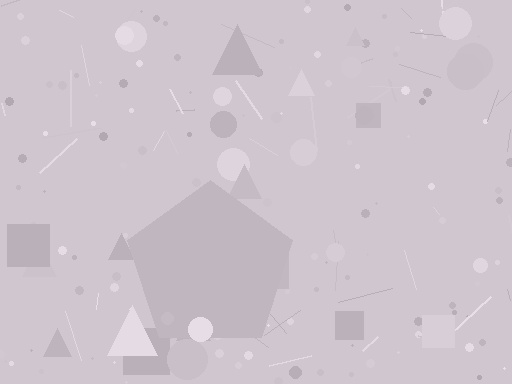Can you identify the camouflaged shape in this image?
The camouflaged shape is a pentagon.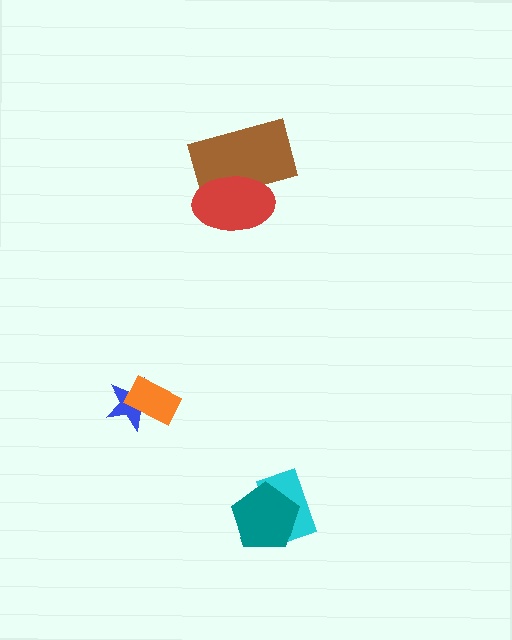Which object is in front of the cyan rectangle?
The teal pentagon is in front of the cyan rectangle.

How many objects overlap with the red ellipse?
1 object overlaps with the red ellipse.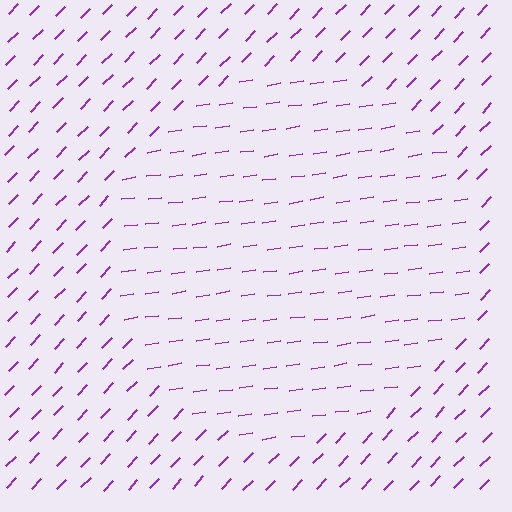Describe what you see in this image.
The image is filled with small purple line segments. A circle region in the image has lines oriented differently from the surrounding lines, creating a visible texture boundary.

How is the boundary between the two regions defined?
The boundary is defined purely by a change in line orientation (approximately 38 degrees difference). All lines are the same color and thickness.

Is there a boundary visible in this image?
Yes, there is a texture boundary formed by a change in line orientation.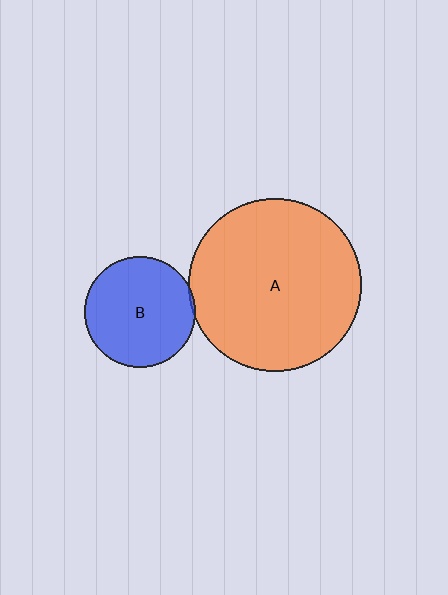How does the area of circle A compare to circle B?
Approximately 2.4 times.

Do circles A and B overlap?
Yes.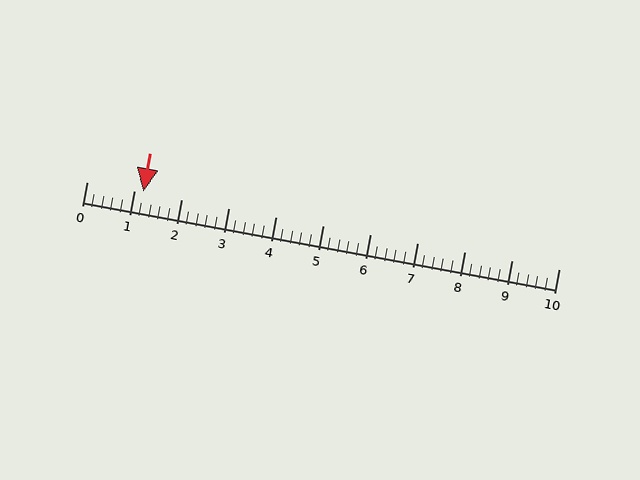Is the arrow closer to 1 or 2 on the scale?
The arrow is closer to 1.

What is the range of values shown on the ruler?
The ruler shows values from 0 to 10.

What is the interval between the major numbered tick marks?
The major tick marks are spaced 1 units apart.